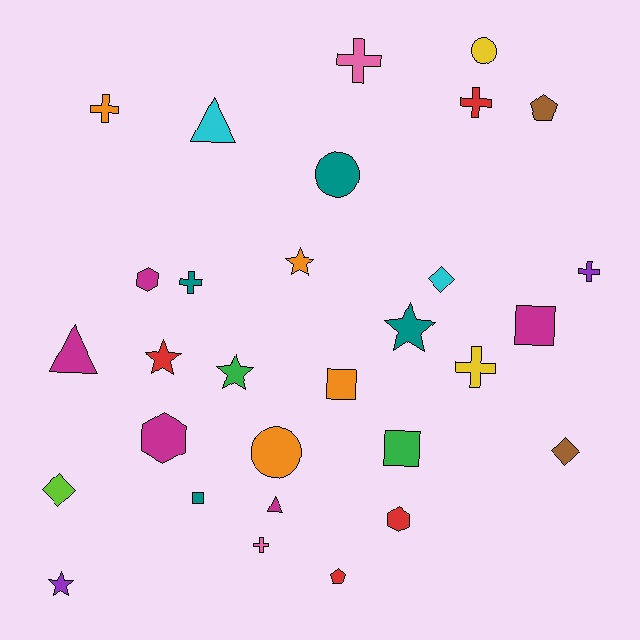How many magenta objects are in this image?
There are 5 magenta objects.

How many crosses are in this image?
There are 7 crosses.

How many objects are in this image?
There are 30 objects.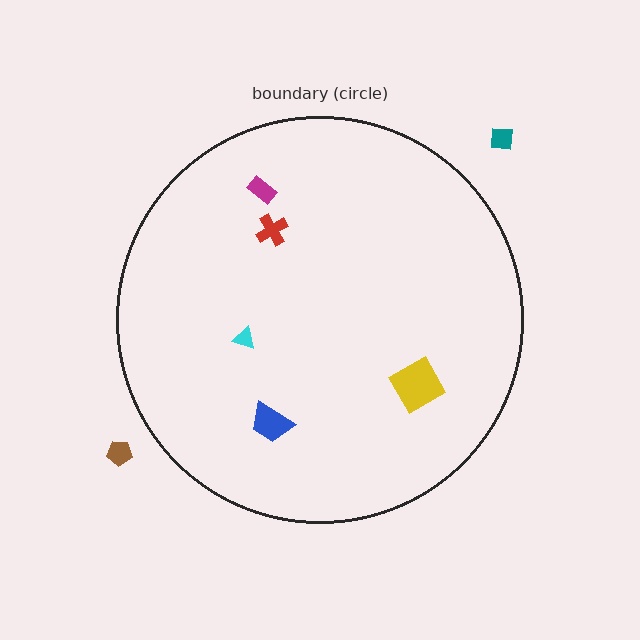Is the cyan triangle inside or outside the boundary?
Inside.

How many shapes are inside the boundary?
5 inside, 2 outside.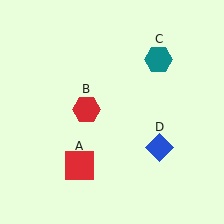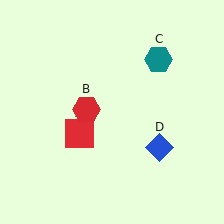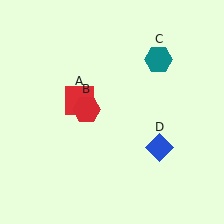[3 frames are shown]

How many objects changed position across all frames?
1 object changed position: red square (object A).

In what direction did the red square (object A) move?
The red square (object A) moved up.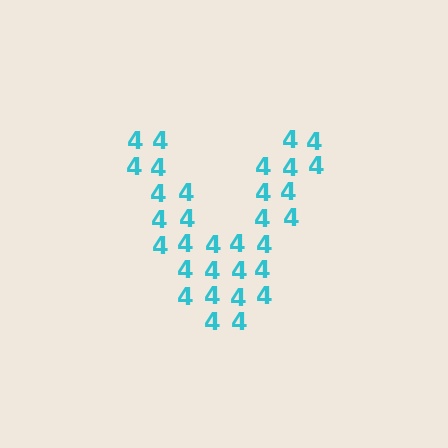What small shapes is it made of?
It is made of small digit 4's.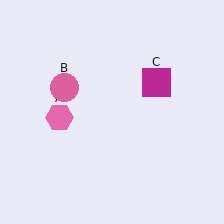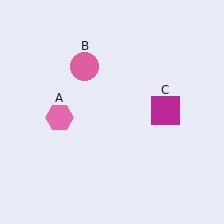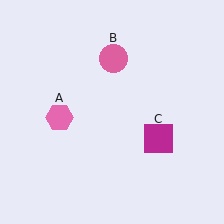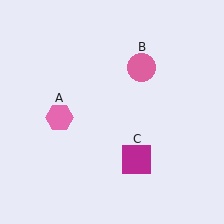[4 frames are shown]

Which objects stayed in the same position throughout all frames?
Pink hexagon (object A) remained stationary.